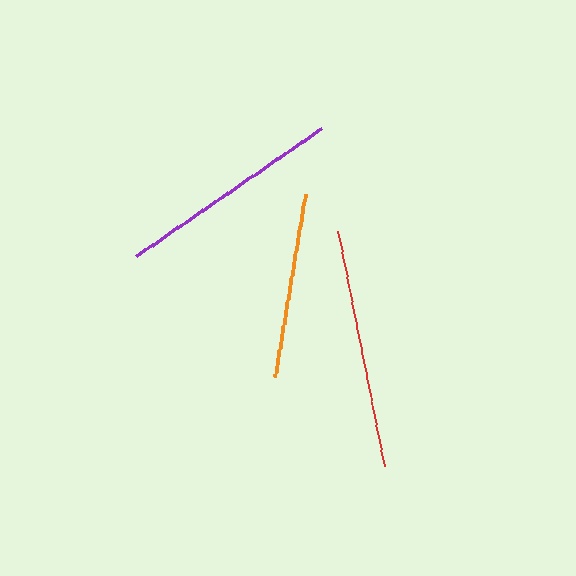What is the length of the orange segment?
The orange segment is approximately 186 pixels long.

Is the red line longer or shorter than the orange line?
The red line is longer than the orange line.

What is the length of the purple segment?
The purple segment is approximately 226 pixels long.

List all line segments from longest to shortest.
From longest to shortest: red, purple, orange.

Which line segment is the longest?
The red line is the longest at approximately 240 pixels.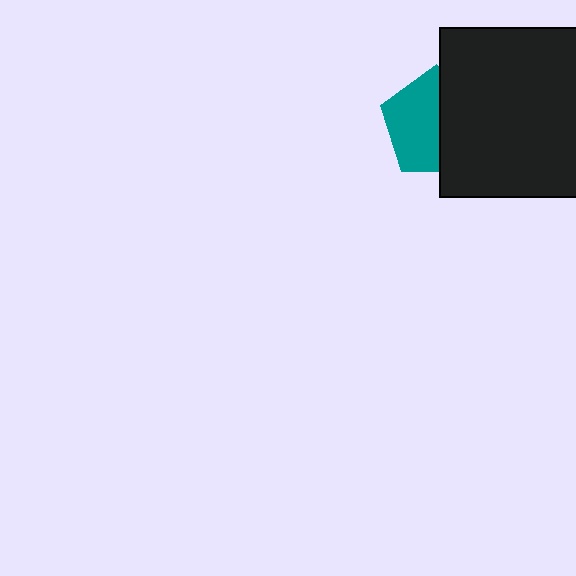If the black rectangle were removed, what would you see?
You would see the complete teal pentagon.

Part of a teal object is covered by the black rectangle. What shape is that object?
It is a pentagon.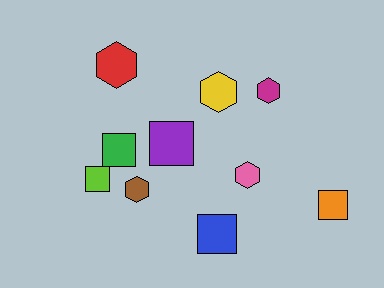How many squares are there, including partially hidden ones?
There are 5 squares.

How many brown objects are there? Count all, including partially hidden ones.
There is 1 brown object.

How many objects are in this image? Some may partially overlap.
There are 10 objects.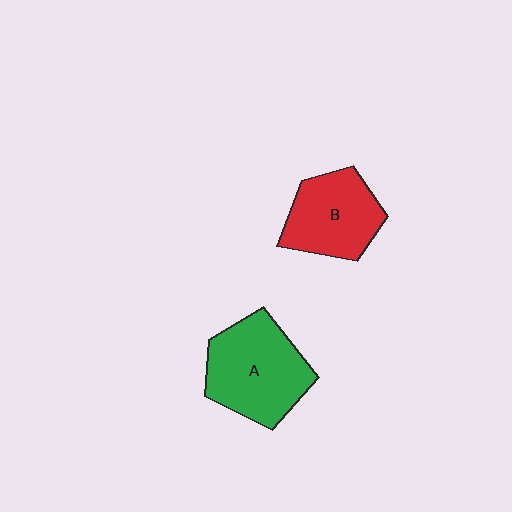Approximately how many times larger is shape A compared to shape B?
Approximately 1.2 times.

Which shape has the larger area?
Shape A (green).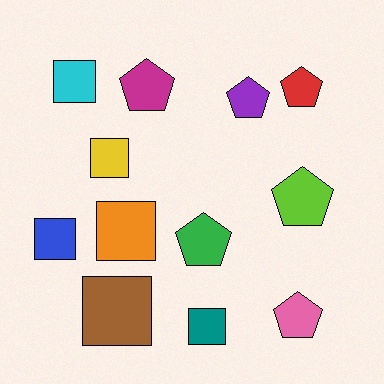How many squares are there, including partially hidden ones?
There are 6 squares.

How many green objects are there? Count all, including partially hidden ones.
There is 1 green object.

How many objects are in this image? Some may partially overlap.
There are 12 objects.